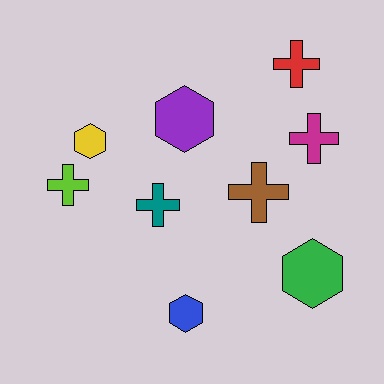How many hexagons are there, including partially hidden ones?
There are 4 hexagons.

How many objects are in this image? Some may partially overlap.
There are 9 objects.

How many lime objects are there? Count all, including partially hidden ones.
There is 1 lime object.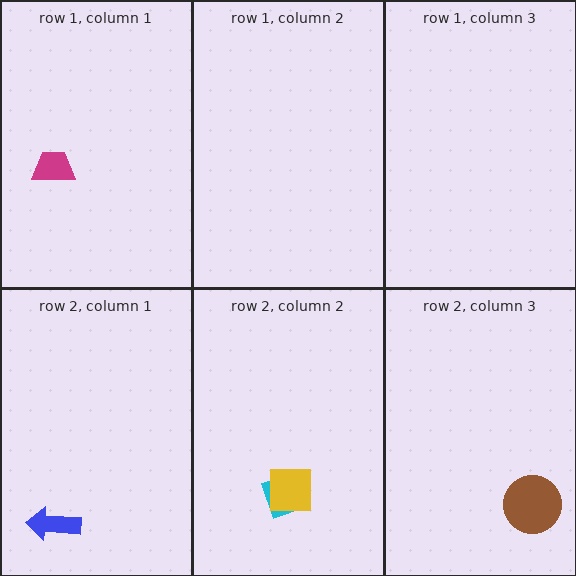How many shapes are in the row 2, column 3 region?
1.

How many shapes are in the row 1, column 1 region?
1.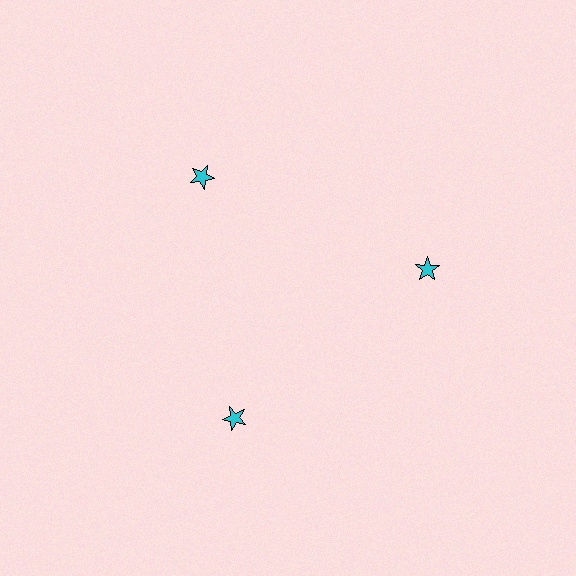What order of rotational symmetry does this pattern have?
This pattern has 3-fold rotational symmetry.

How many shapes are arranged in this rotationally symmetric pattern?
There are 3 shapes, arranged in 3 groups of 1.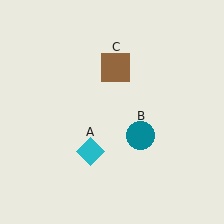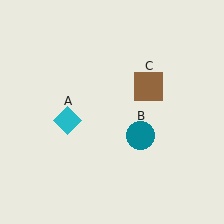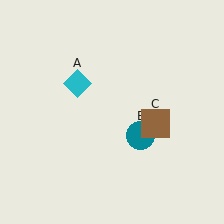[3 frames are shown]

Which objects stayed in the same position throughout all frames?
Teal circle (object B) remained stationary.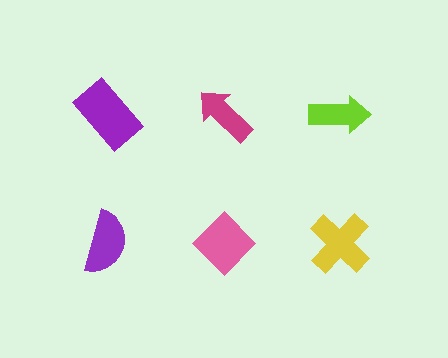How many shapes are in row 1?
3 shapes.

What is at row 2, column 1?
A purple semicircle.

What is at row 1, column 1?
A purple rectangle.